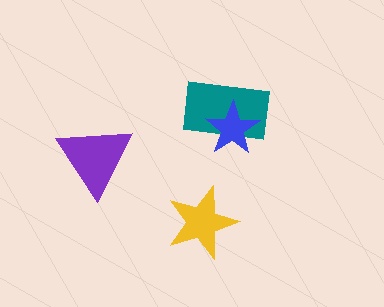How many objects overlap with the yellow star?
0 objects overlap with the yellow star.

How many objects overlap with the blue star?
1 object overlaps with the blue star.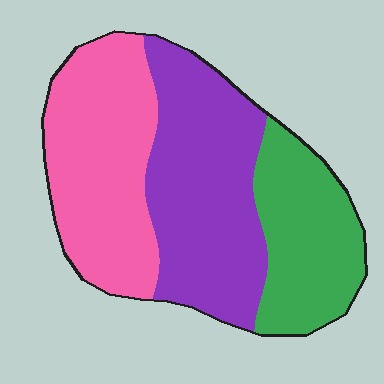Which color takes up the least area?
Green, at roughly 25%.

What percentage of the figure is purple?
Purple covers 39% of the figure.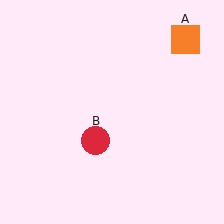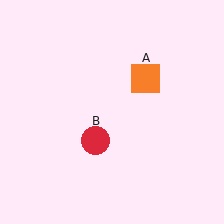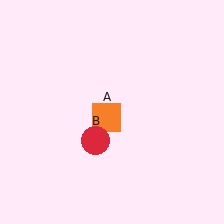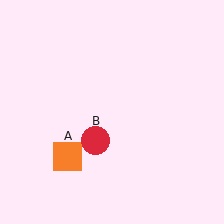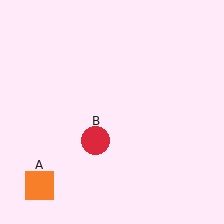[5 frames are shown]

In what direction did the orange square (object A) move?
The orange square (object A) moved down and to the left.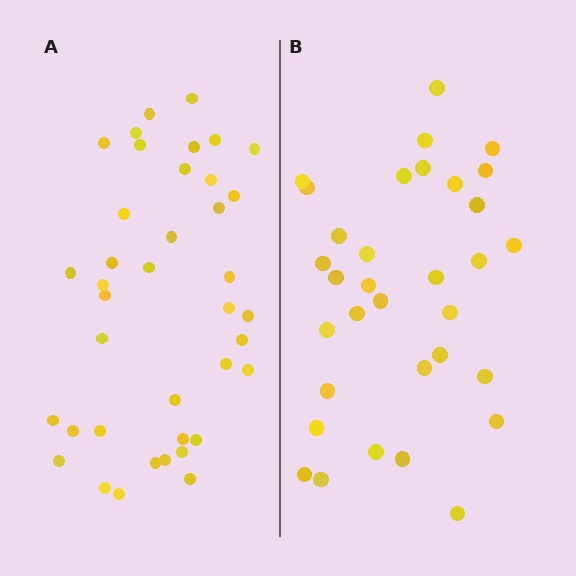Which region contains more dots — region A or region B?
Region A (the left region) has more dots.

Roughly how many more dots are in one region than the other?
Region A has about 6 more dots than region B.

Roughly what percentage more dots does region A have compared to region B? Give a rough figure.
About 20% more.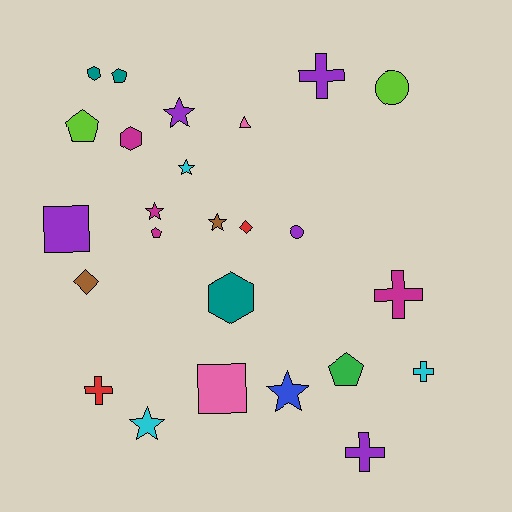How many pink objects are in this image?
There are 2 pink objects.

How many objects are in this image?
There are 25 objects.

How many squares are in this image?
There are 2 squares.